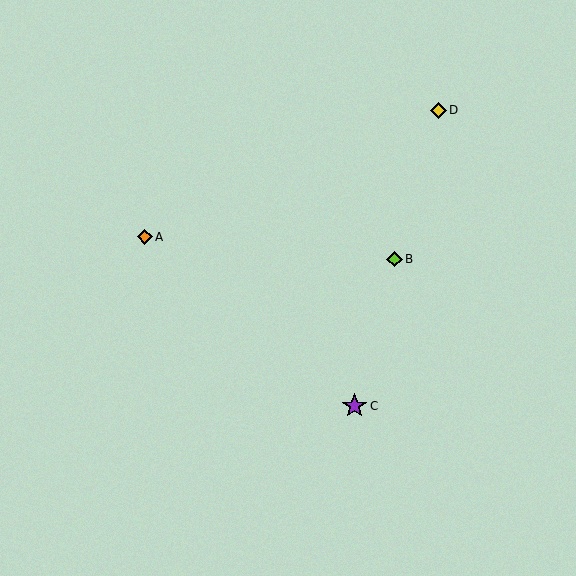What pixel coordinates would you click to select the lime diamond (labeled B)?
Click at (395, 259) to select the lime diamond B.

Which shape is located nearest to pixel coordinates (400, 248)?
The lime diamond (labeled B) at (395, 259) is nearest to that location.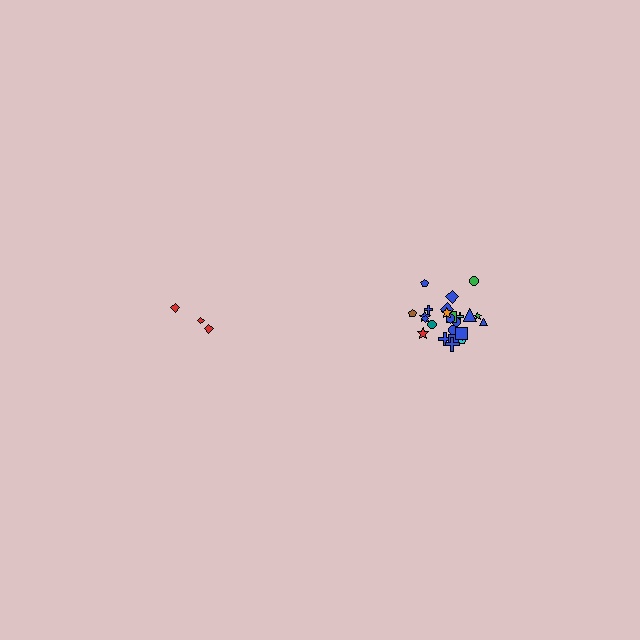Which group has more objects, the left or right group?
The right group.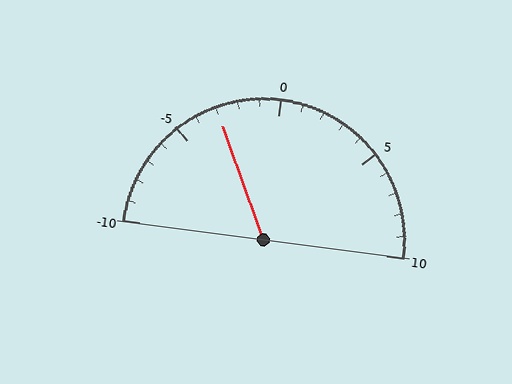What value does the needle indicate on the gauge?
The needle indicates approximately -3.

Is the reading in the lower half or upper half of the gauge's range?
The reading is in the lower half of the range (-10 to 10).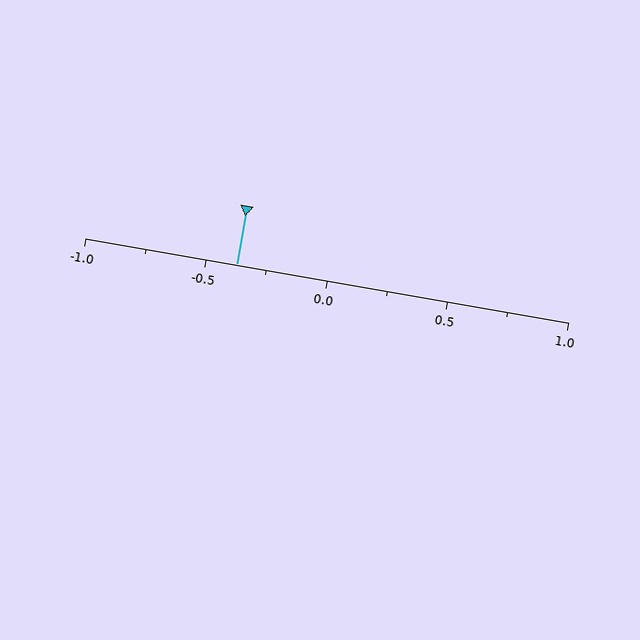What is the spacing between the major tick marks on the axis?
The major ticks are spaced 0.5 apart.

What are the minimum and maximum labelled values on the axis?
The axis runs from -1.0 to 1.0.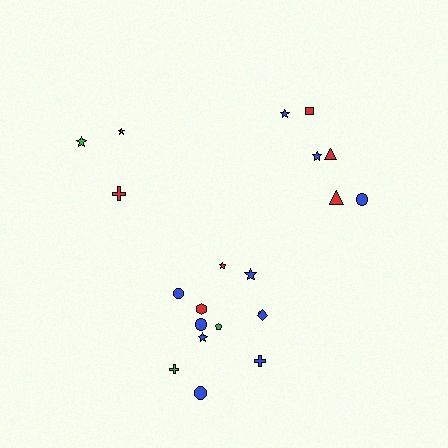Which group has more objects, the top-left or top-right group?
The top-right group.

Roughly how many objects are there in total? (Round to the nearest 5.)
Roughly 20 objects in total.